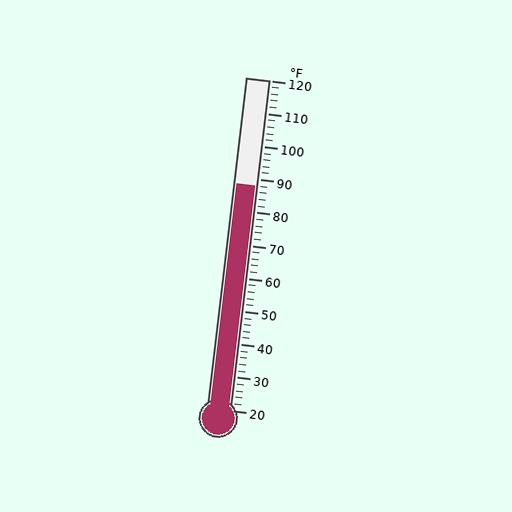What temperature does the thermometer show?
The thermometer shows approximately 88°F.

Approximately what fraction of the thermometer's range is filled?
The thermometer is filled to approximately 70% of its range.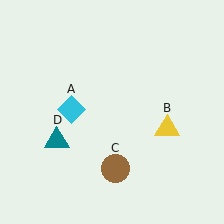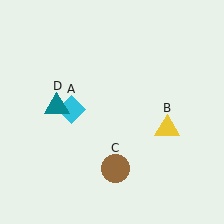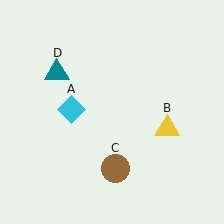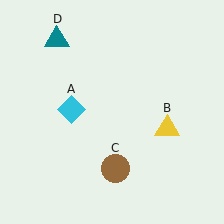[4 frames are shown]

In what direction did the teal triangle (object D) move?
The teal triangle (object D) moved up.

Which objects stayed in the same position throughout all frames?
Cyan diamond (object A) and yellow triangle (object B) and brown circle (object C) remained stationary.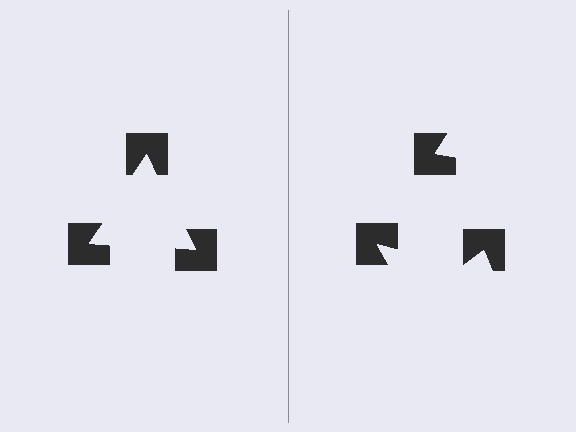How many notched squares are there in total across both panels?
6 — 3 on each side.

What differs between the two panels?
The notched squares are positioned identically on both sides; only the wedge orientations differ. On the left they align to a triangle; on the right they are misaligned.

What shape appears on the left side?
An illusory triangle.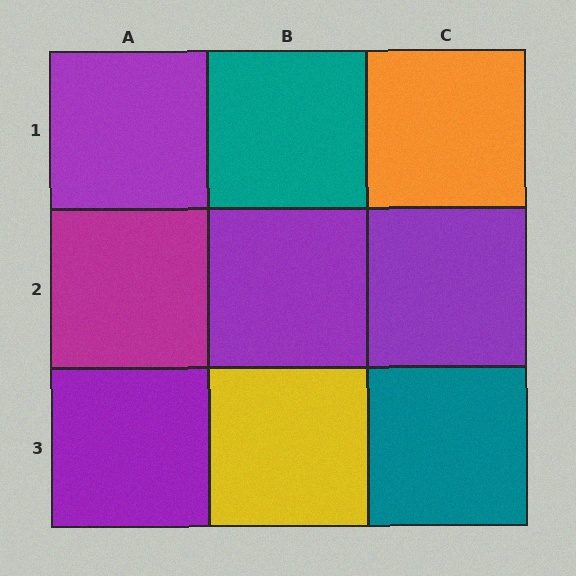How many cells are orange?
1 cell is orange.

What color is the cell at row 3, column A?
Purple.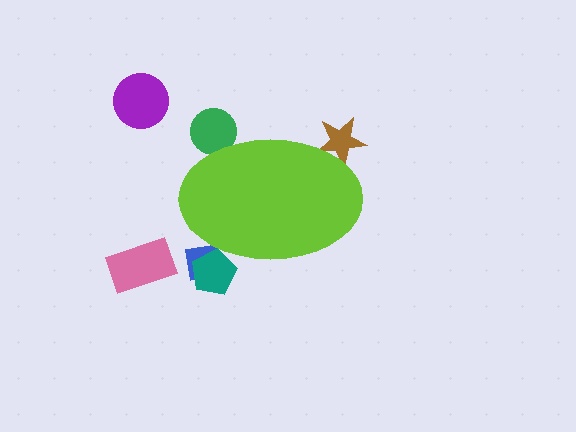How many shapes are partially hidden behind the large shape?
4 shapes are partially hidden.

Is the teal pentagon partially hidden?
Yes, the teal pentagon is partially hidden behind the lime ellipse.